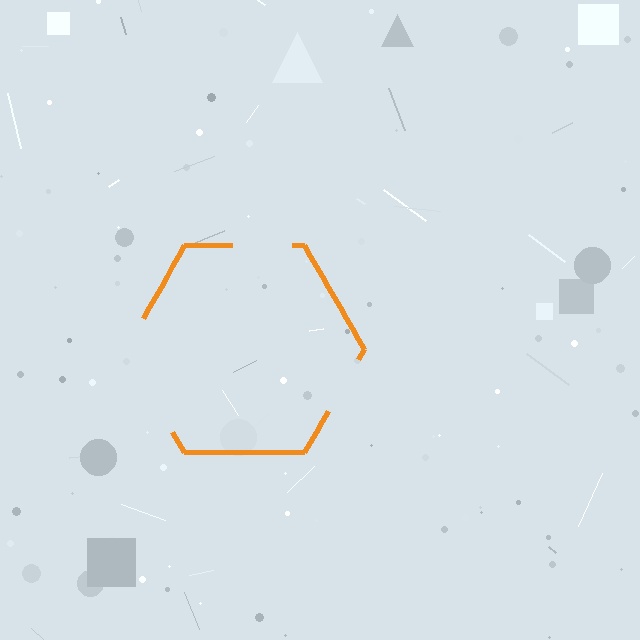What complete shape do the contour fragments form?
The contour fragments form a hexagon.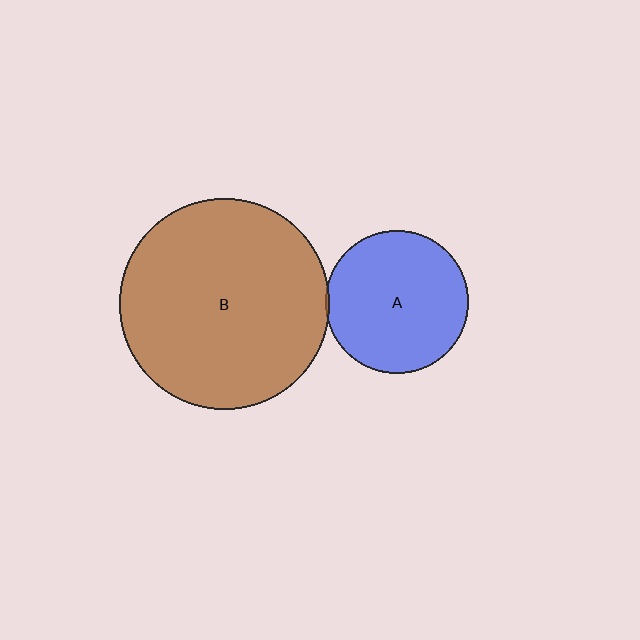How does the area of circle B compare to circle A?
Approximately 2.2 times.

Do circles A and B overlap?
Yes.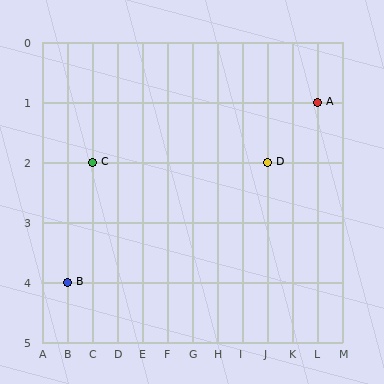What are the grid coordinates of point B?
Point B is at grid coordinates (B, 4).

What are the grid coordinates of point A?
Point A is at grid coordinates (L, 1).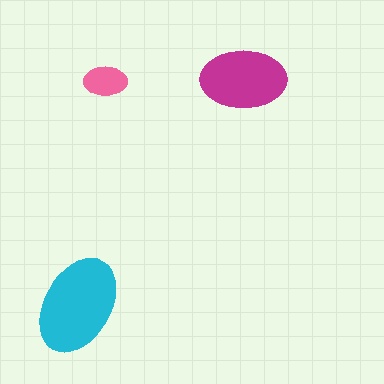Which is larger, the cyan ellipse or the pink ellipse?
The cyan one.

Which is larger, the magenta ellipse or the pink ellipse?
The magenta one.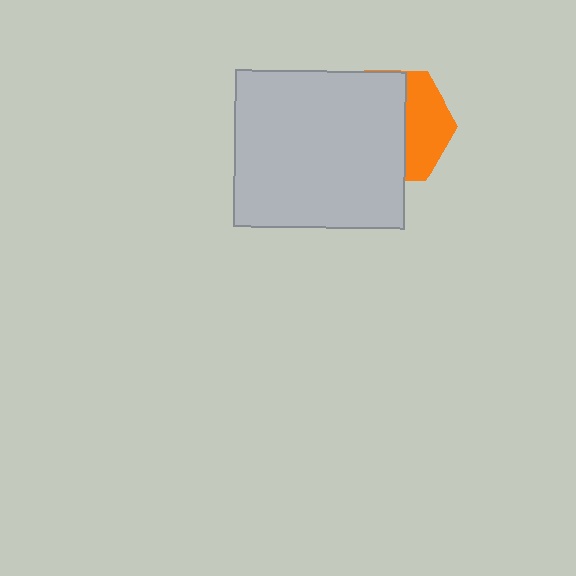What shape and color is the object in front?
The object in front is a light gray rectangle.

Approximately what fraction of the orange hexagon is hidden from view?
Roughly 61% of the orange hexagon is hidden behind the light gray rectangle.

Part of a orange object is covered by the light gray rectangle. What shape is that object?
It is a hexagon.